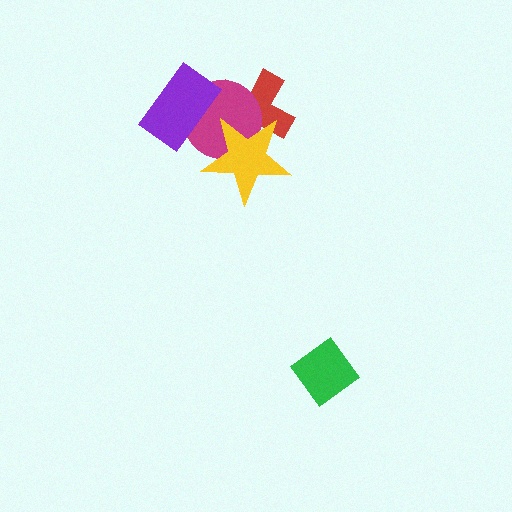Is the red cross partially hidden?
Yes, it is partially covered by another shape.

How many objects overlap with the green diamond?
0 objects overlap with the green diamond.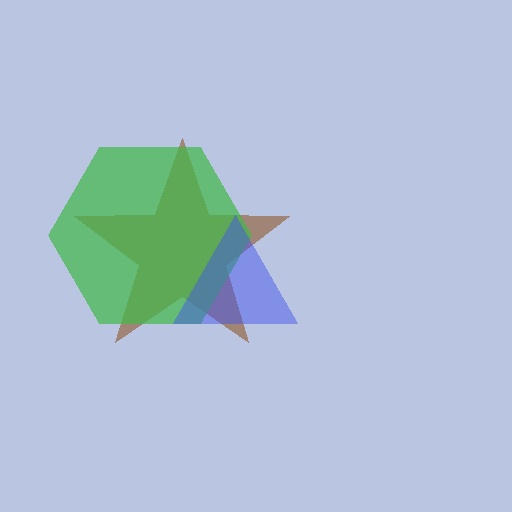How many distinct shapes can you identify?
There are 3 distinct shapes: a brown star, a green hexagon, a blue triangle.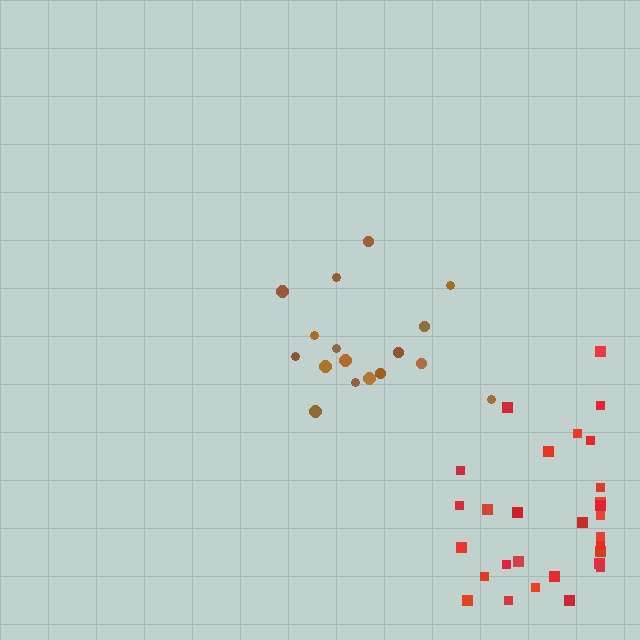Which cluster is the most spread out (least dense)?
Brown.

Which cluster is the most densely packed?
Red.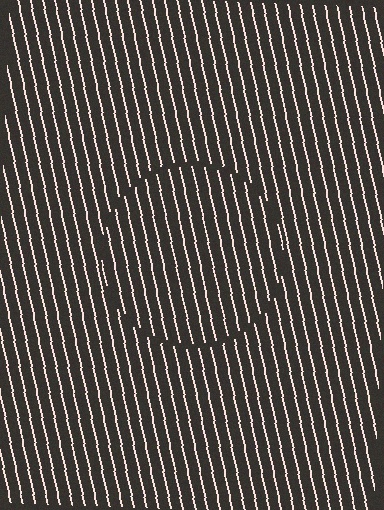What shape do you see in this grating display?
An illusory circle. The interior of the shape contains the same grating, shifted by half a period — the contour is defined by the phase discontinuity where line-ends from the inner and outer gratings abut.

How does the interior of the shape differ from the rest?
The interior of the shape contains the same grating, shifted by half a period — the contour is defined by the phase discontinuity where line-ends from the inner and outer gratings abut.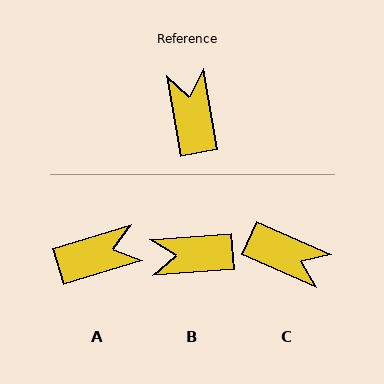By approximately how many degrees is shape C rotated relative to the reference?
Approximately 123 degrees clockwise.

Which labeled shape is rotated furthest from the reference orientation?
C, about 123 degrees away.